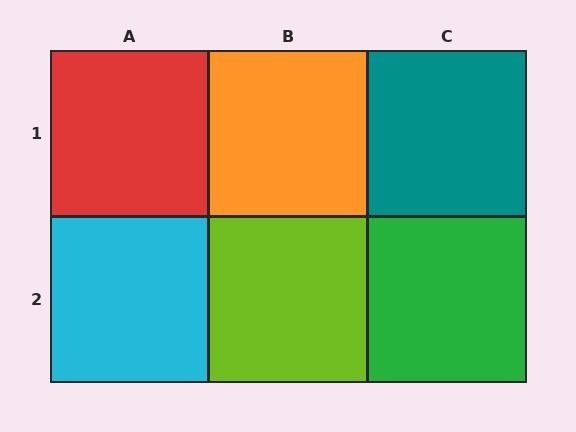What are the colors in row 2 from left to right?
Cyan, lime, green.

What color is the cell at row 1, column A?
Red.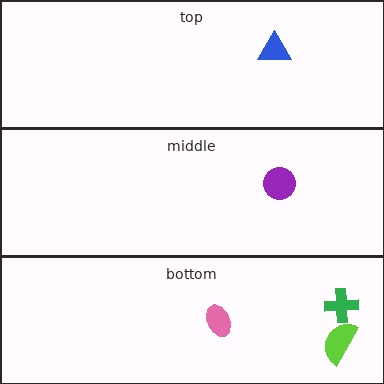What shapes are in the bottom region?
The pink ellipse, the lime semicircle, the green cross.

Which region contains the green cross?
The bottom region.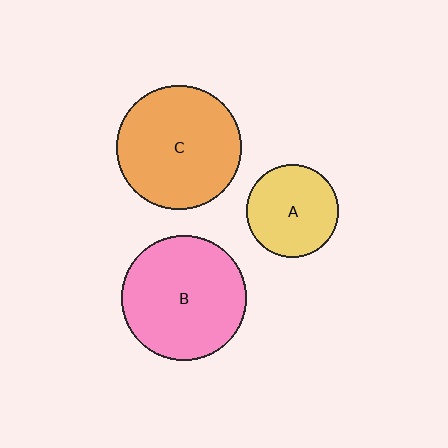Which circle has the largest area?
Circle B (pink).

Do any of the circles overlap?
No, none of the circles overlap.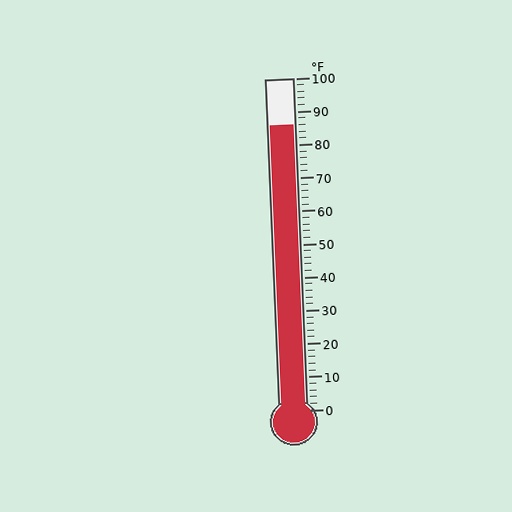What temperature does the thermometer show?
The thermometer shows approximately 86°F.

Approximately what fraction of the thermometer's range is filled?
The thermometer is filled to approximately 85% of its range.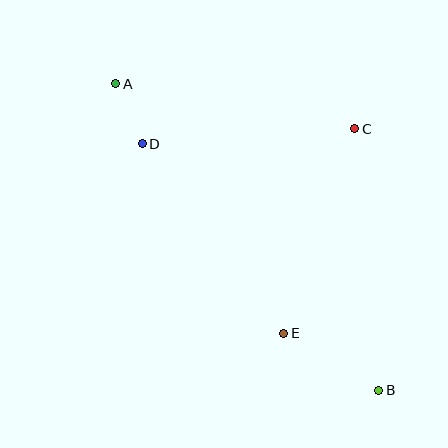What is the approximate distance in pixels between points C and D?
The distance between C and D is approximately 213 pixels.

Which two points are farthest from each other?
Points A and B are farthest from each other.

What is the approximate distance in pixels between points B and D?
The distance between B and D is approximately 341 pixels.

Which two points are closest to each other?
Points A and D are closest to each other.